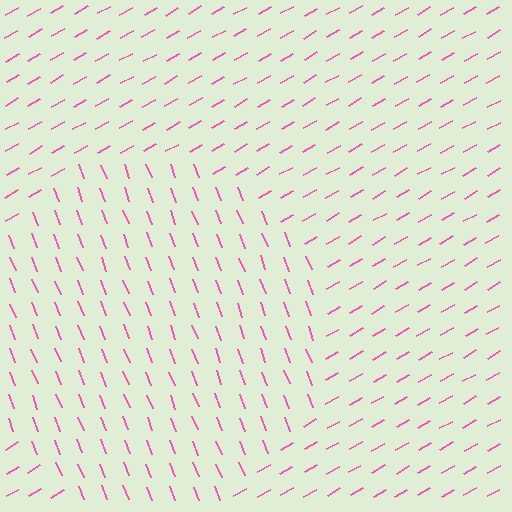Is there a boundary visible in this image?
Yes, there is a texture boundary formed by a change in line orientation.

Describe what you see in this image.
The image is filled with small pink line segments. A circle region in the image has lines oriented differently from the surrounding lines, creating a visible texture boundary.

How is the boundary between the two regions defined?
The boundary is defined purely by a change in line orientation (approximately 81 degrees difference). All lines are the same color and thickness.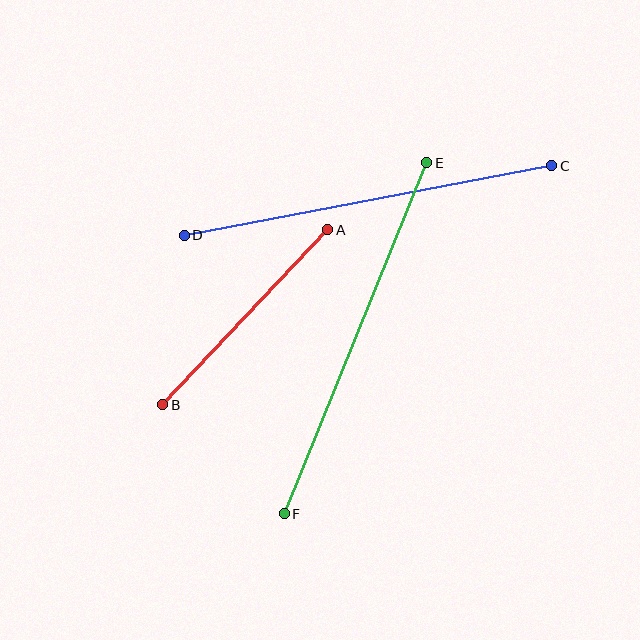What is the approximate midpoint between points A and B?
The midpoint is at approximately (245, 317) pixels.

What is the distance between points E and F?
The distance is approximately 379 pixels.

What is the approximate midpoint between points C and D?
The midpoint is at approximately (368, 201) pixels.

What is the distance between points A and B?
The distance is approximately 240 pixels.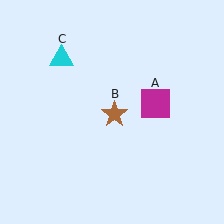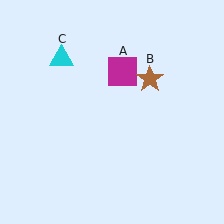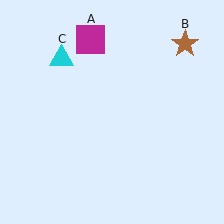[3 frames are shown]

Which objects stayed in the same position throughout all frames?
Cyan triangle (object C) remained stationary.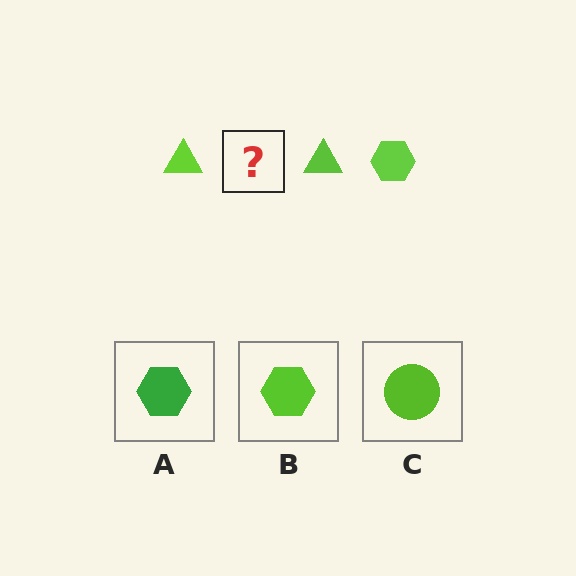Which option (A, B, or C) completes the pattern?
B.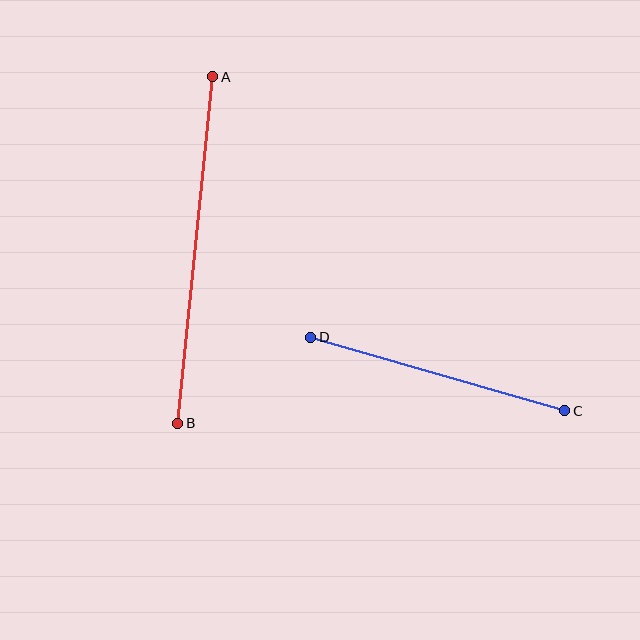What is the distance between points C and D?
The distance is approximately 264 pixels.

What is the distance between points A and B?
The distance is approximately 348 pixels.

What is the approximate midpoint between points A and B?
The midpoint is at approximately (195, 250) pixels.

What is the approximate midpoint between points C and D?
The midpoint is at approximately (438, 374) pixels.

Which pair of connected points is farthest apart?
Points A and B are farthest apart.